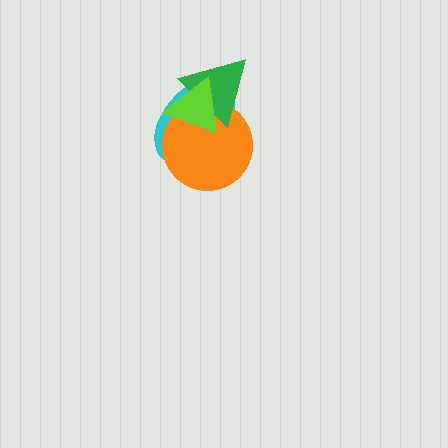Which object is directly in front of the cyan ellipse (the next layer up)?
The orange circle is directly in front of the cyan ellipse.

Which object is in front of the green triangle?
The lime triangle is in front of the green triangle.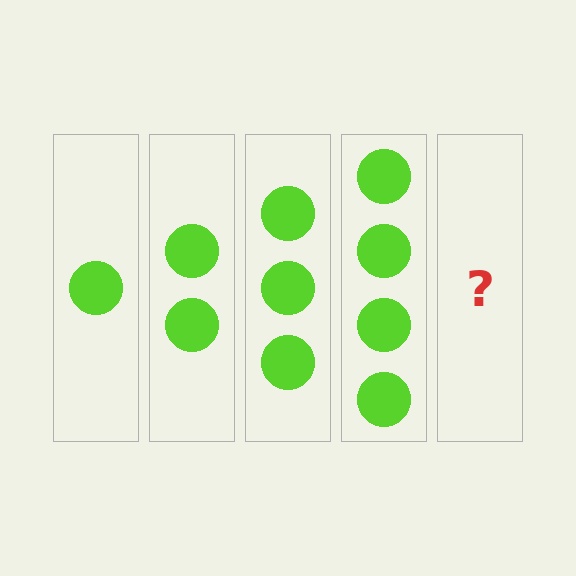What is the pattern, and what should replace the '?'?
The pattern is that each step adds one more circle. The '?' should be 5 circles.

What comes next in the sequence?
The next element should be 5 circles.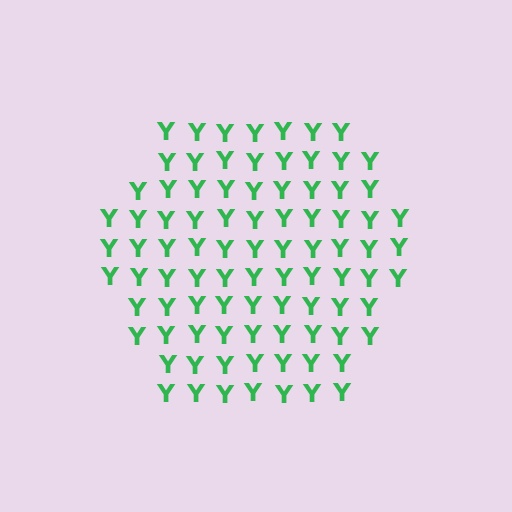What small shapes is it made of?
It is made of small letter Y's.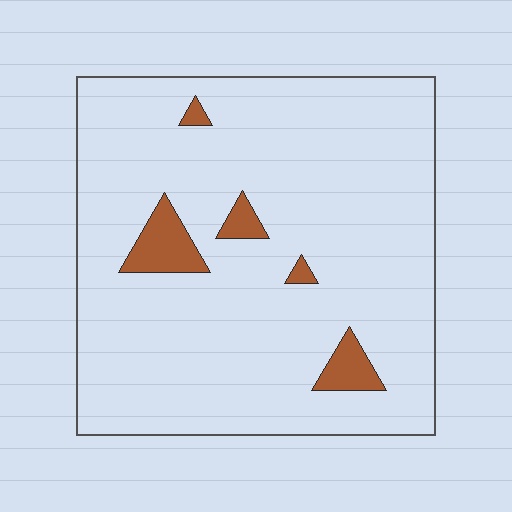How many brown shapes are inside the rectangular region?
5.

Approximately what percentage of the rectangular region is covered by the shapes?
Approximately 5%.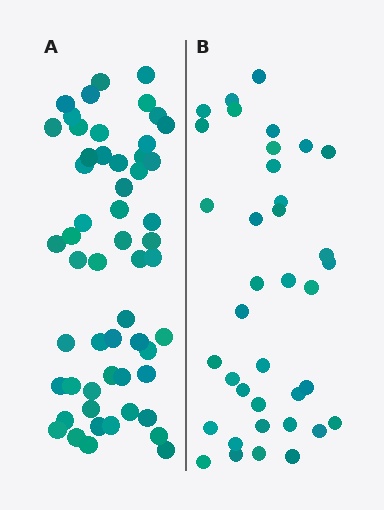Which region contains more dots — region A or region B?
Region A (the left region) has more dots.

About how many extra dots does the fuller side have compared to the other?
Region A has approximately 20 more dots than region B.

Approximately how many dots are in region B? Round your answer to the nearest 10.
About 40 dots. (The exact count is 37, which rounds to 40.)